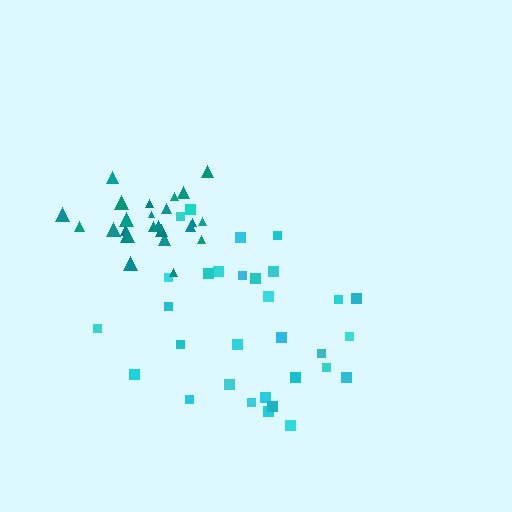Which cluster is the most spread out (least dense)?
Cyan.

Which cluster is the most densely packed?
Teal.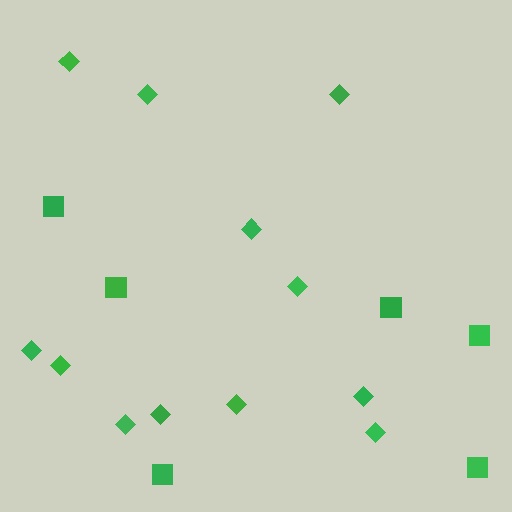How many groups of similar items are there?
There are 2 groups: one group of diamonds (12) and one group of squares (6).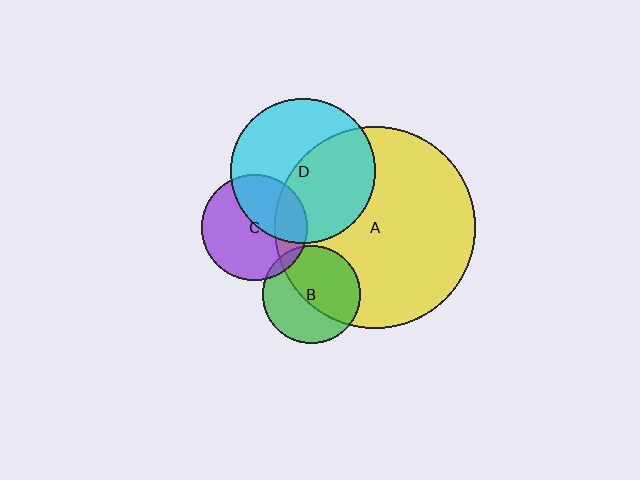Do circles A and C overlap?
Yes.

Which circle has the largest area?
Circle A (yellow).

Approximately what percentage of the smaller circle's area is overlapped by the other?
Approximately 25%.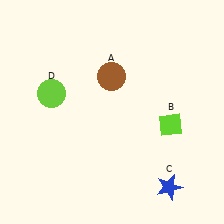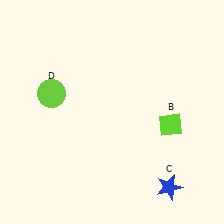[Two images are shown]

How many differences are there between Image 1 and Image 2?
There is 1 difference between the two images.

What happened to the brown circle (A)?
The brown circle (A) was removed in Image 2. It was in the top-left area of Image 1.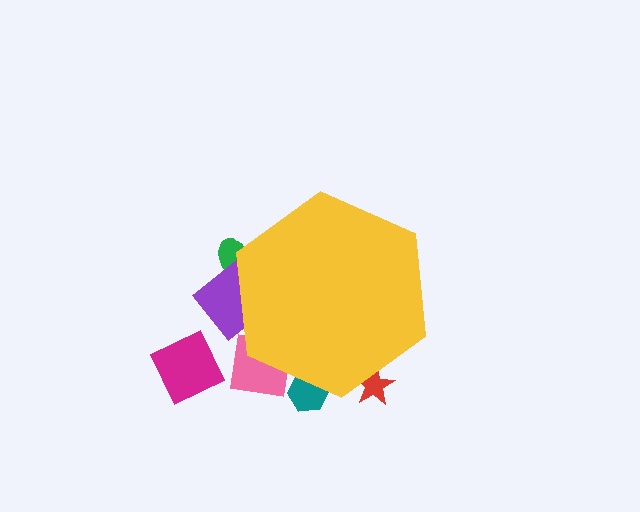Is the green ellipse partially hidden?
Yes, the green ellipse is partially hidden behind the yellow hexagon.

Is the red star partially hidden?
Yes, the red star is partially hidden behind the yellow hexagon.